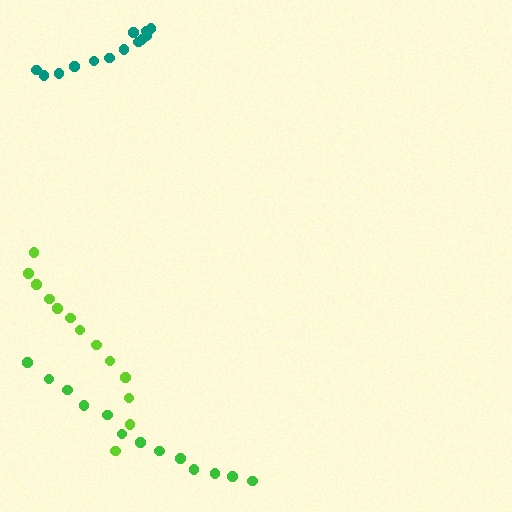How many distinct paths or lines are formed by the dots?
There are 3 distinct paths.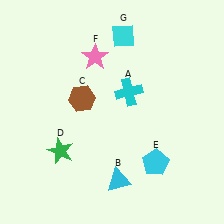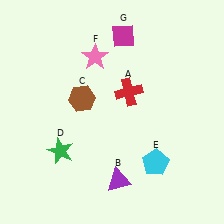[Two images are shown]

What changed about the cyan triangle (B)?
In Image 1, B is cyan. In Image 2, it changed to purple.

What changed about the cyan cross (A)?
In Image 1, A is cyan. In Image 2, it changed to red.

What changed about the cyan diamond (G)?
In Image 1, G is cyan. In Image 2, it changed to magenta.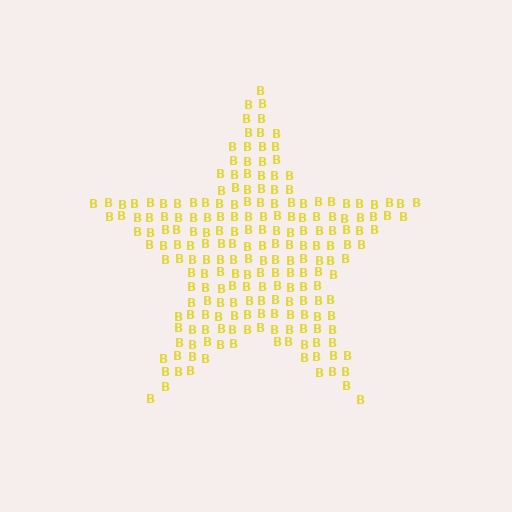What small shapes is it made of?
It is made of small letter B's.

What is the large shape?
The large shape is a star.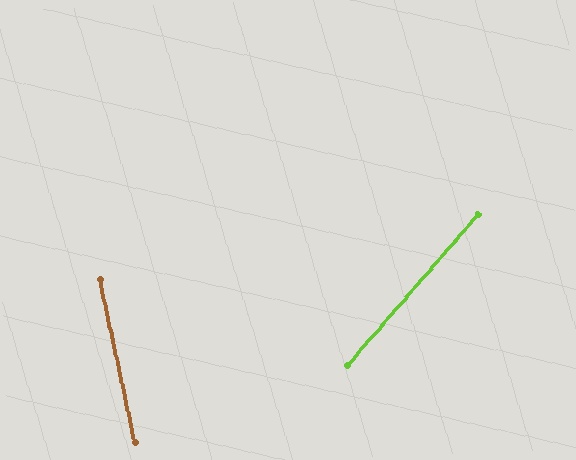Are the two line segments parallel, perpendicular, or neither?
Neither parallel nor perpendicular — they differ by about 53°.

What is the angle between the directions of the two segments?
Approximately 53 degrees.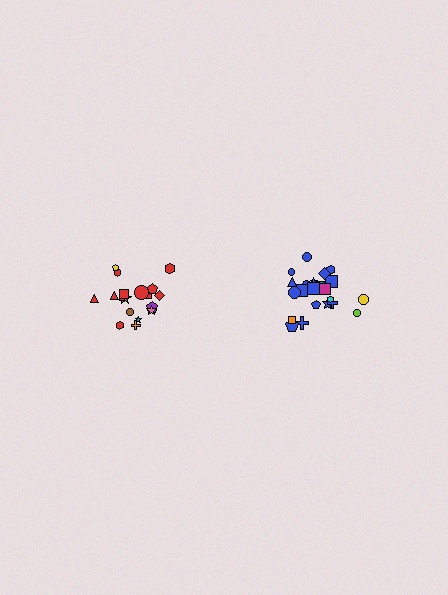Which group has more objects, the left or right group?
The right group.